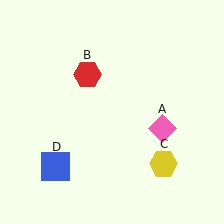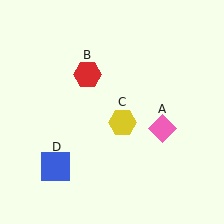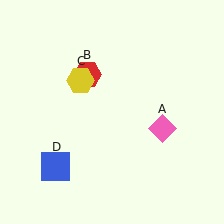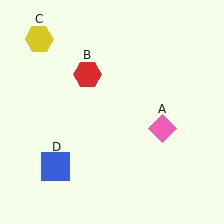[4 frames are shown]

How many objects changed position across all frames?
1 object changed position: yellow hexagon (object C).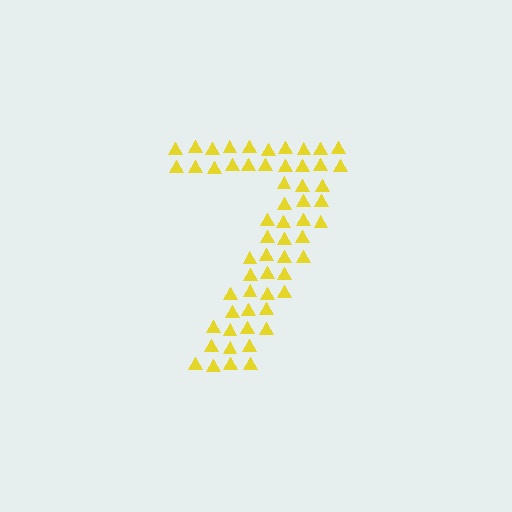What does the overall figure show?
The overall figure shows the digit 7.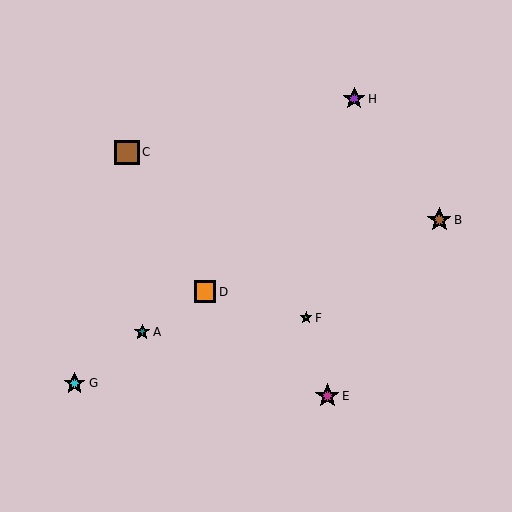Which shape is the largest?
The brown square (labeled C) is the largest.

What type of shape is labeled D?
Shape D is an orange square.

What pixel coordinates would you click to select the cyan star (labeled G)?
Click at (75, 383) to select the cyan star G.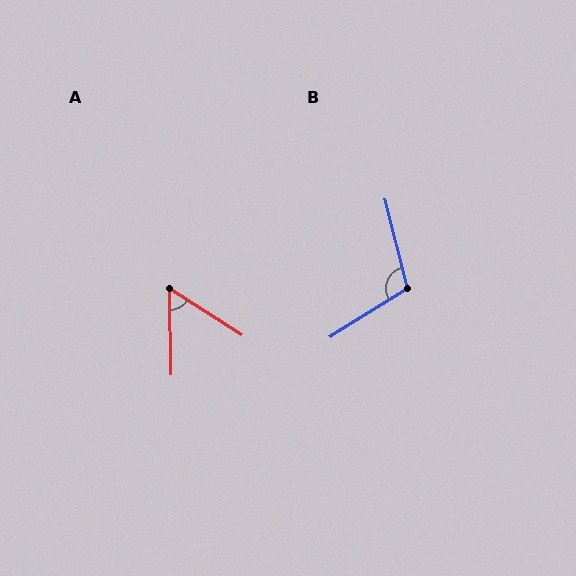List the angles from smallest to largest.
A (56°), B (108°).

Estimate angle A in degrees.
Approximately 56 degrees.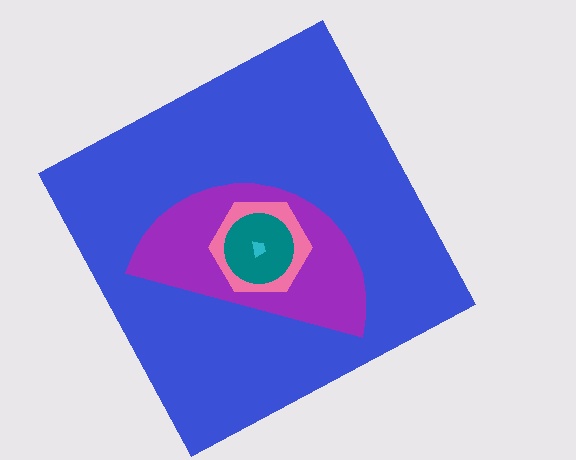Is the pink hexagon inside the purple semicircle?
Yes.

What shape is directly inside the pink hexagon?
The teal circle.